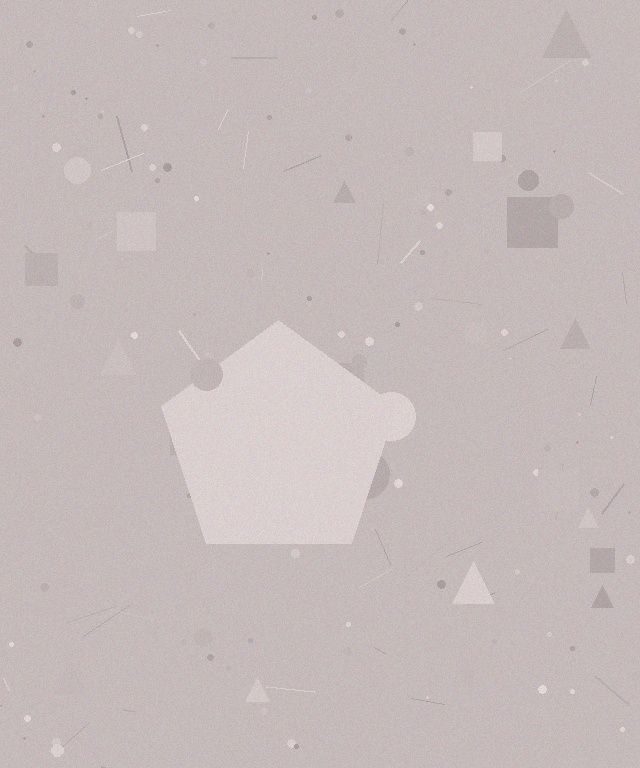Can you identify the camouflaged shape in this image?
The camouflaged shape is a pentagon.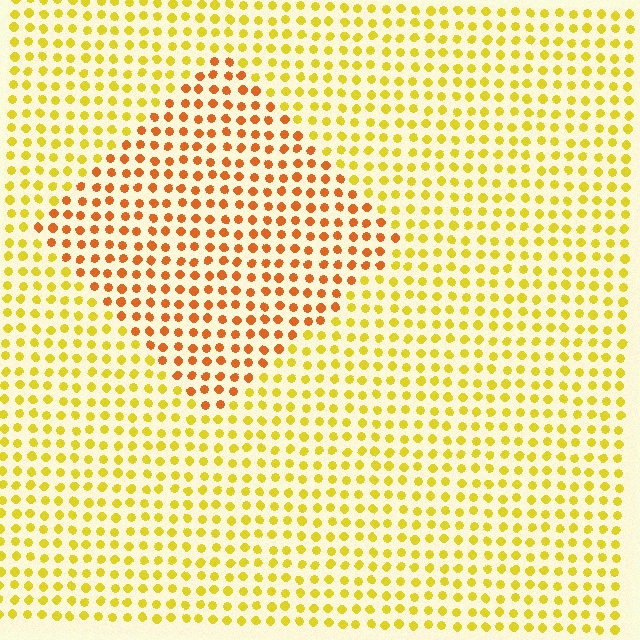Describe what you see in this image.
The image is filled with small yellow elements in a uniform arrangement. A diamond-shaped region is visible where the elements are tinted to a slightly different hue, forming a subtle color boundary.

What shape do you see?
I see a diamond.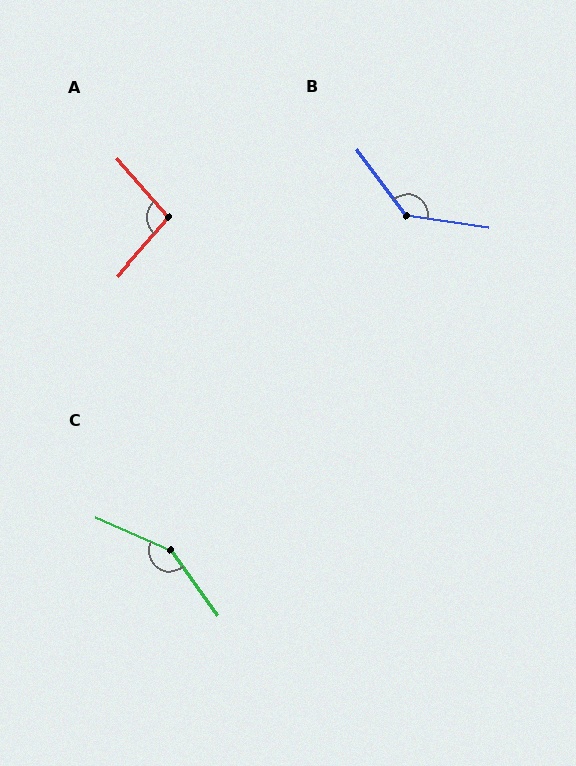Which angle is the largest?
C, at approximately 150 degrees.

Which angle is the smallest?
A, at approximately 98 degrees.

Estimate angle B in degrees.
Approximately 135 degrees.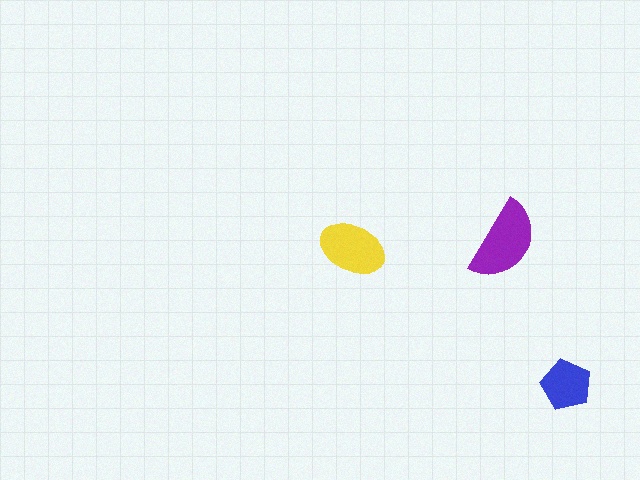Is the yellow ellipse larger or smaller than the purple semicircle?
Smaller.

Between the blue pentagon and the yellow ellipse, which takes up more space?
The yellow ellipse.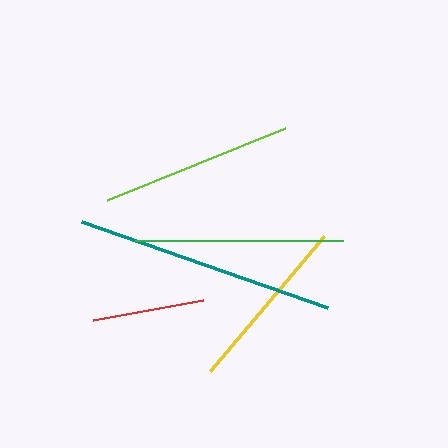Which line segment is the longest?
The teal line is the longest at approximately 261 pixels.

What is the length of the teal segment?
The teal segment is approximately 261 pixels long.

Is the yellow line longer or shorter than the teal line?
The teal line is longer than the yellow line.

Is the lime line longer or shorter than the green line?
The green line is longer than the lime line.